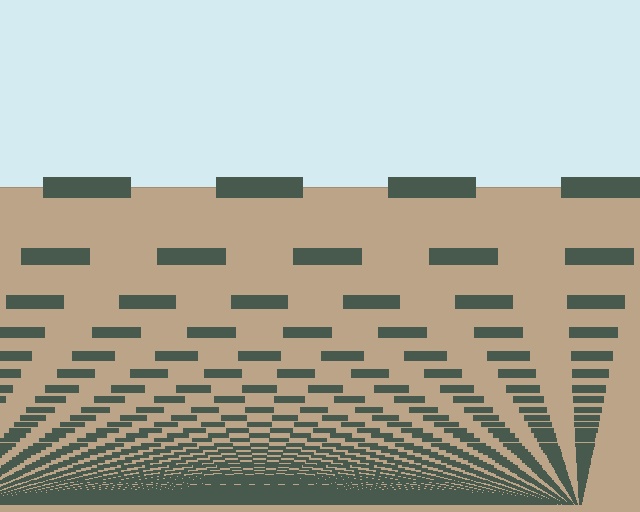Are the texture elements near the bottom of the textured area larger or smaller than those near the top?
Smaller. The gradient is inverted — elements near the bottom are smaller and denser.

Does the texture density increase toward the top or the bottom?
Density increases toward the bottom.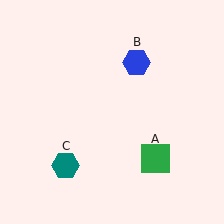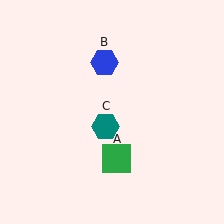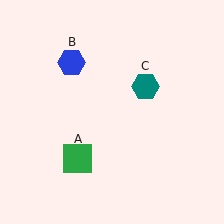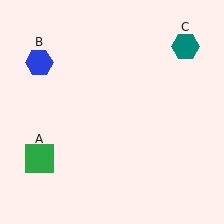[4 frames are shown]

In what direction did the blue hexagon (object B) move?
The blue hexagon (object B) moved left.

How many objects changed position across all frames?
3 objects changed position: green square (object A), blue hexagon (object B), teal hexagon (object C).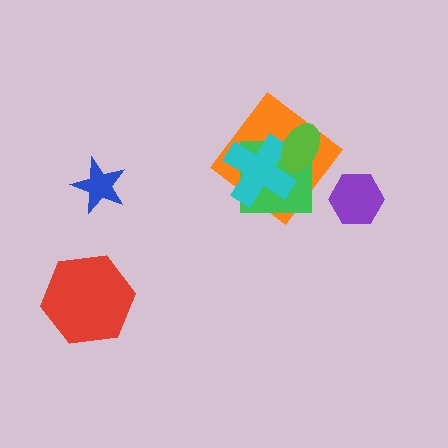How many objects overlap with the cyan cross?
3 objects overlap with the cyan cross.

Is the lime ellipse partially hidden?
No, no other shape covers it.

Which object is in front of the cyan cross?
The lime ellipse is in front of the cyan cross.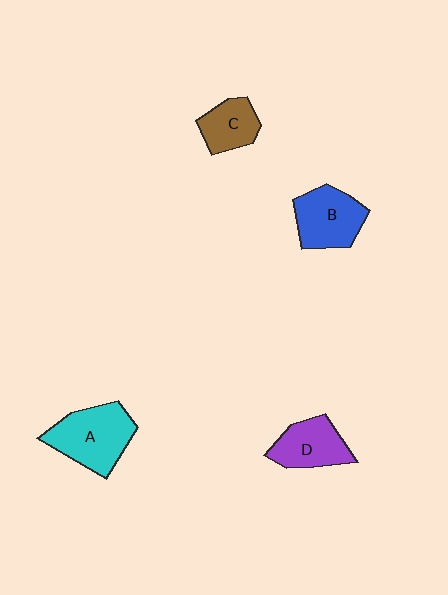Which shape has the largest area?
Shape A (cyan).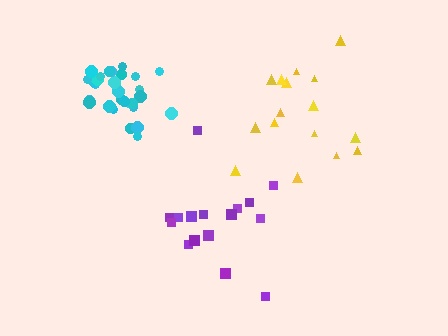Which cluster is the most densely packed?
Cyan.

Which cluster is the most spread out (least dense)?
Yellow.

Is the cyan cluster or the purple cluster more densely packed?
Cyan.